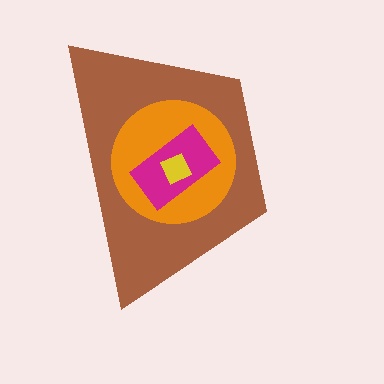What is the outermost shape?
The brown trapezoid.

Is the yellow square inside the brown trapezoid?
Yes.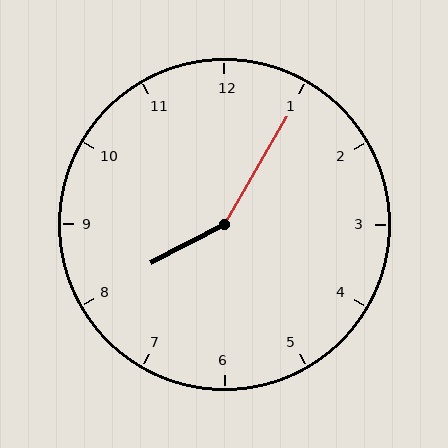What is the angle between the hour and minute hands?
Approximately 148 degrees.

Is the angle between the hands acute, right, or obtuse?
It is obtuse.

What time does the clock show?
8:05.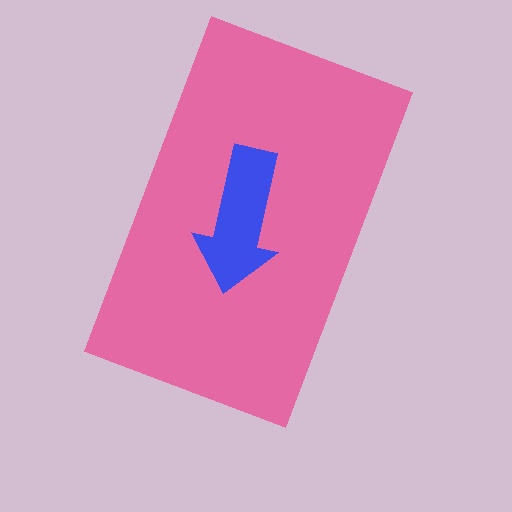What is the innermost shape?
The blue arrow.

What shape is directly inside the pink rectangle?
The blue arrow.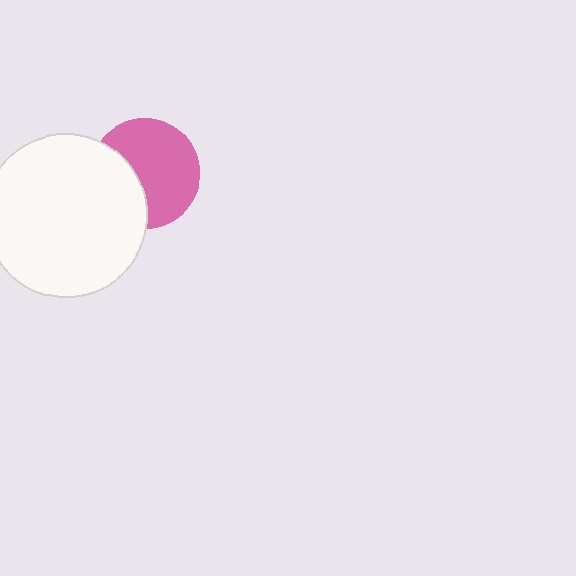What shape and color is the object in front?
The object in front is a white circle.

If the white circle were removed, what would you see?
You would see the complete pink circle.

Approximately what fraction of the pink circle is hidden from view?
Roughly 35% of the pink circle is hidden behind the white circle.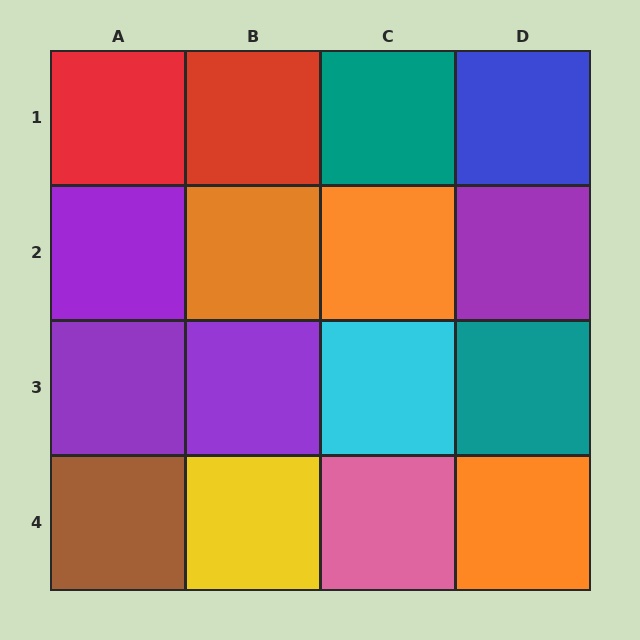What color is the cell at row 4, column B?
Yellow.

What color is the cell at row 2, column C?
Orange.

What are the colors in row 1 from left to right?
Red, red, teal, blue.